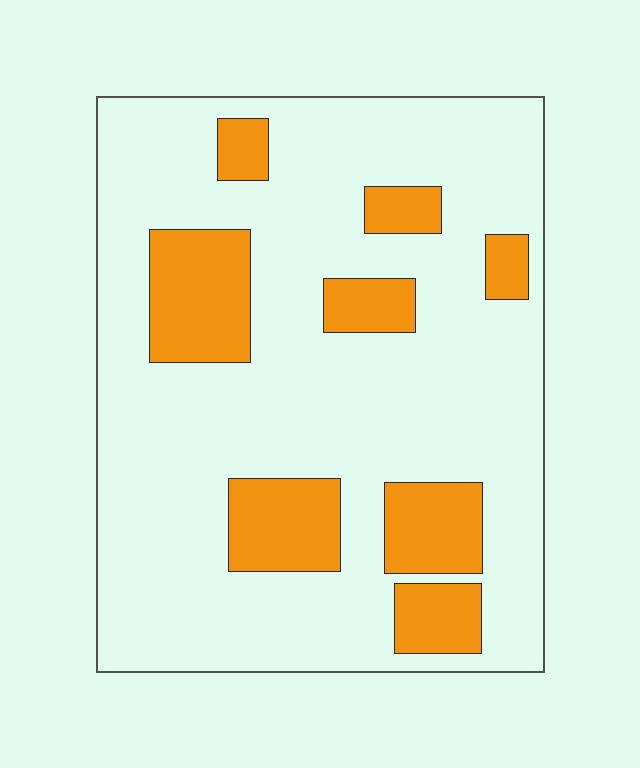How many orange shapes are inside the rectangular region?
8.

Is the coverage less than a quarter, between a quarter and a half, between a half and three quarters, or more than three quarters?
Less than a quarter.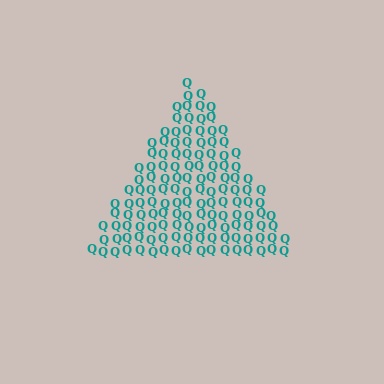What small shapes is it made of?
It is made of small letter Q's.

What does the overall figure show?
The overall figure shows a triangle.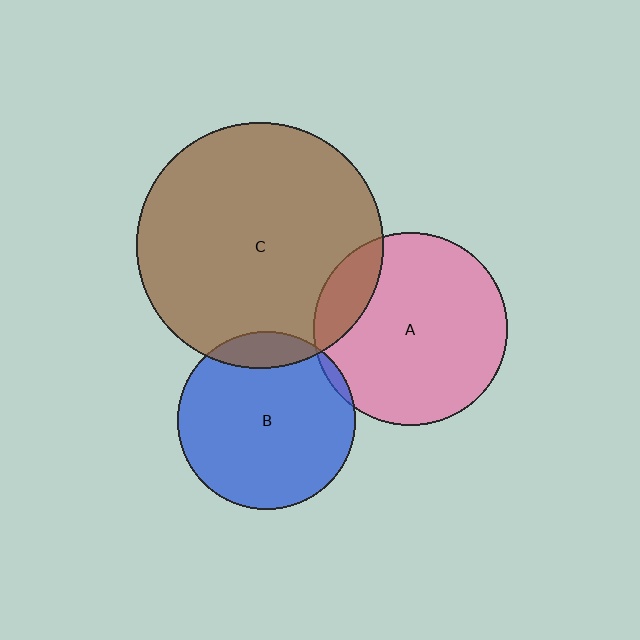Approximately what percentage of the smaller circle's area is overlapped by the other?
Approximately 5%.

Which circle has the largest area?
Circle C (brown).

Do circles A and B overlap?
Yes.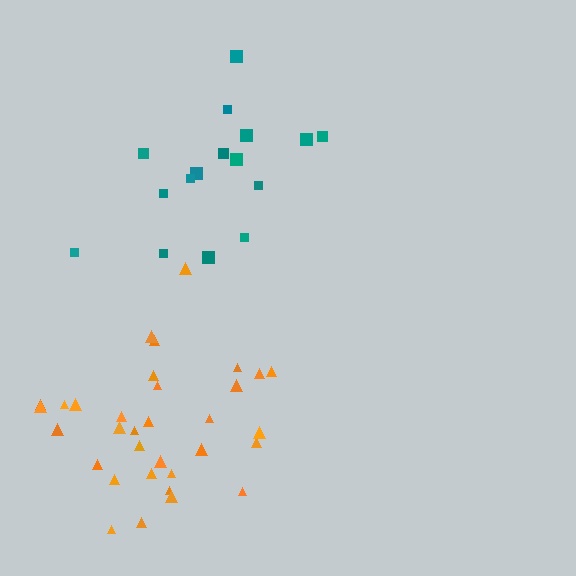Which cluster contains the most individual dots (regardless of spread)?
Orange (33).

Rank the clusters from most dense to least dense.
orange, teal.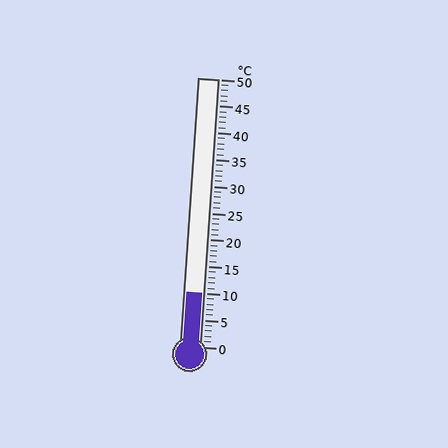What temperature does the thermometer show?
The thermometer shows approximately 10°C.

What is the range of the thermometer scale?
The thermometer scale ranges from 0°C to 50°C.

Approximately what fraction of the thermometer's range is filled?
The thermometer is filled to approximately 20% of its range.